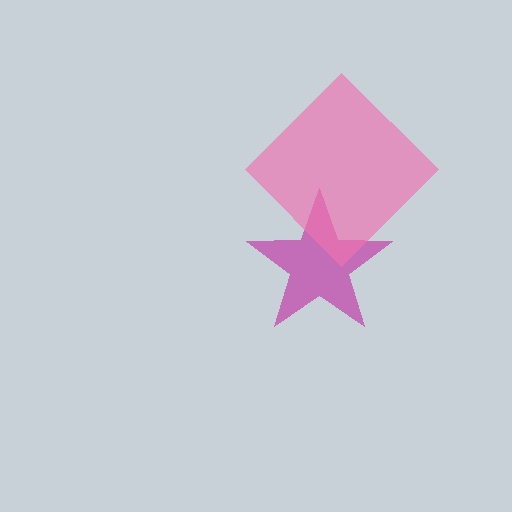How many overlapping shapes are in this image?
There are 2 overlapping shapes in the image.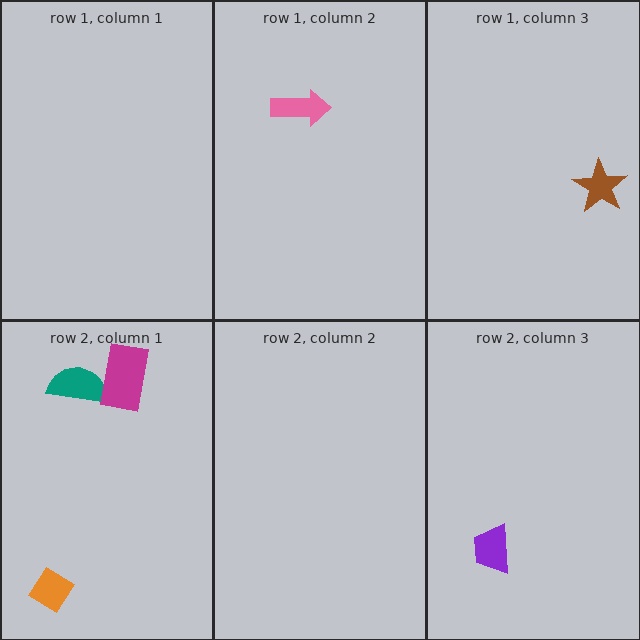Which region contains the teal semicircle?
The row 2, column 1 region.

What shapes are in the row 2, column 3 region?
The purple trapezoid.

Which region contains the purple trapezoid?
The row 2, column 3 region.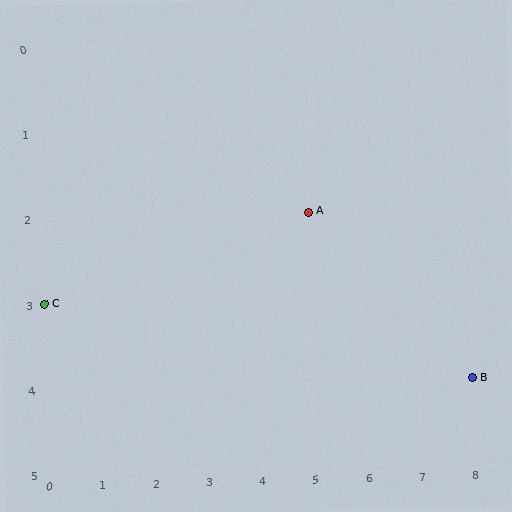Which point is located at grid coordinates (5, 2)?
Point A is at (5, 2).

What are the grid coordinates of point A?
Point A is at grid coordinates (5, 2).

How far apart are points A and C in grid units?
Points A and C are 5 columns and 1 row apart (about 5.1 grid units diagonally).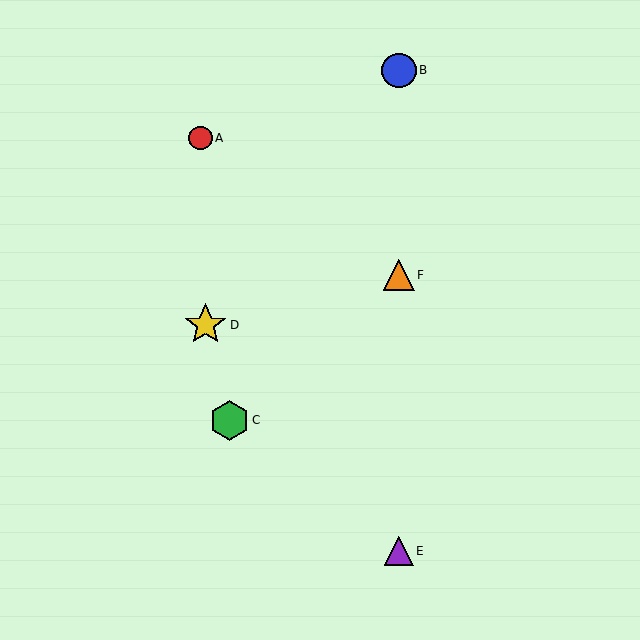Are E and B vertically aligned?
Yes, both are at x≈399.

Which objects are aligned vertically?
Objects B, E, F are aligned vertically.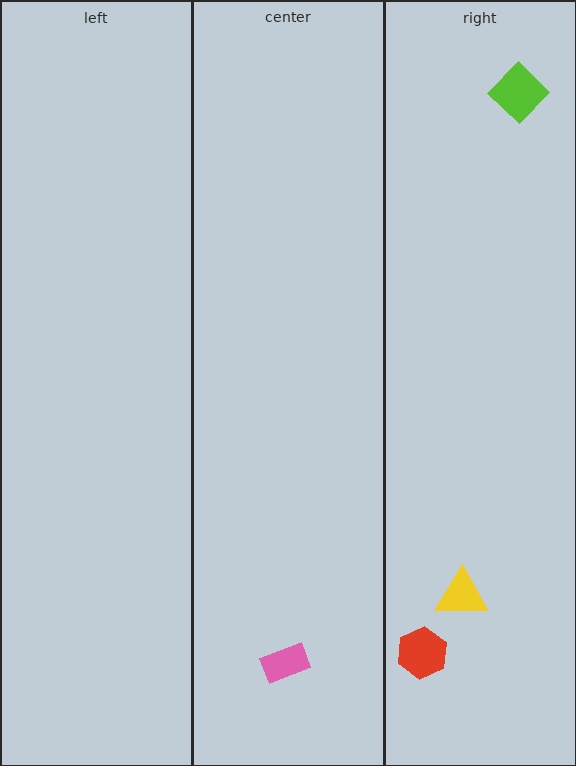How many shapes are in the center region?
1.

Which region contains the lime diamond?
The right region.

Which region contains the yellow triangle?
The right region.